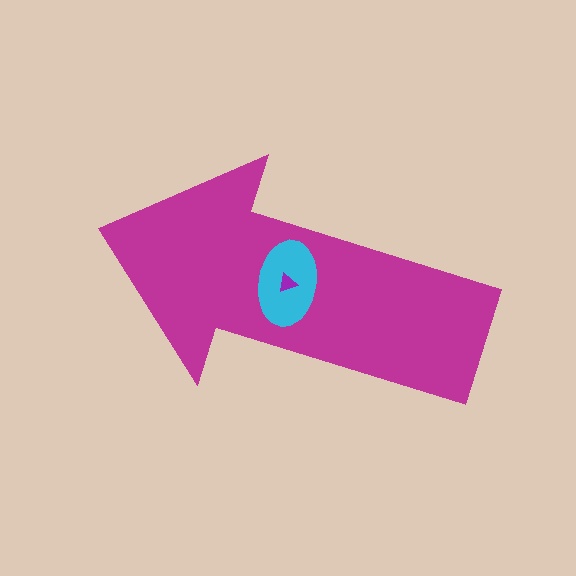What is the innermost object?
The purple triangle.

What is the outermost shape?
The magenta arrow.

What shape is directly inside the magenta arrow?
The cyan ellipse.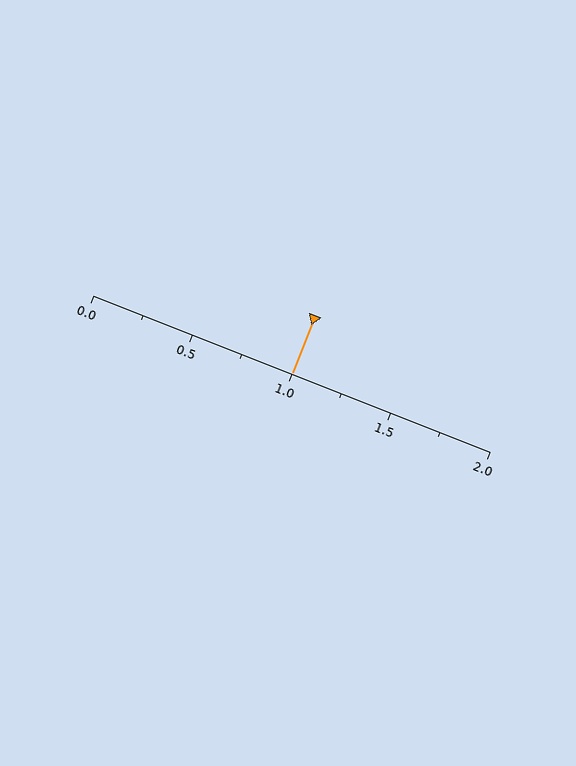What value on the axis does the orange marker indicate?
The marker indicates approximately 1.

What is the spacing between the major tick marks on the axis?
The major ticks are spaced 0.5 apart.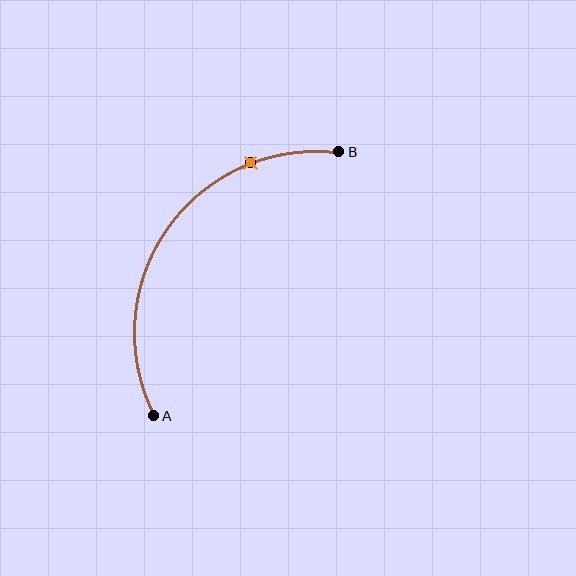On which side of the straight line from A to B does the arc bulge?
The arc bulges above and to the left of the straight line connecting A and B.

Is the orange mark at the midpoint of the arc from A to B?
No. The orange mark lies on the arc but is closer to endpoint B. The arc midpoint would be at the point on the curve equidistant along the arc from both A and B.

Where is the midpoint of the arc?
The arc midpoint is the point on the curve farthest from the straight line joining A and B. It sits above and to the left of that line.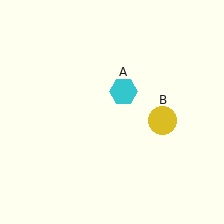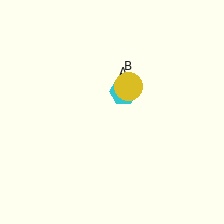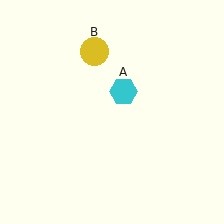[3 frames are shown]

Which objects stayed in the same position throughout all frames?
Cyan hexagon (object A) remained stationary.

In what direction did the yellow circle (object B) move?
The yellow circle (object B) moved up and to the left.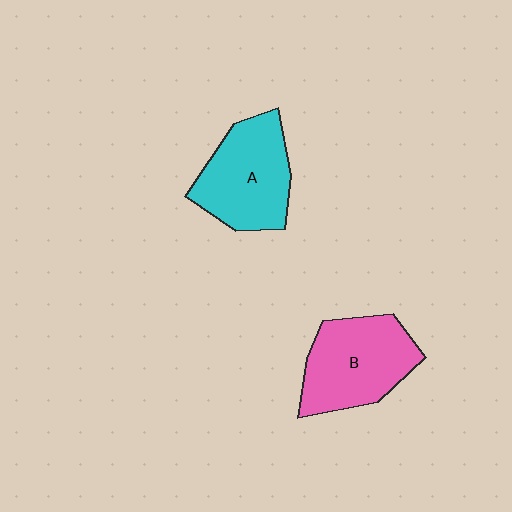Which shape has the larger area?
Shape B (pink).